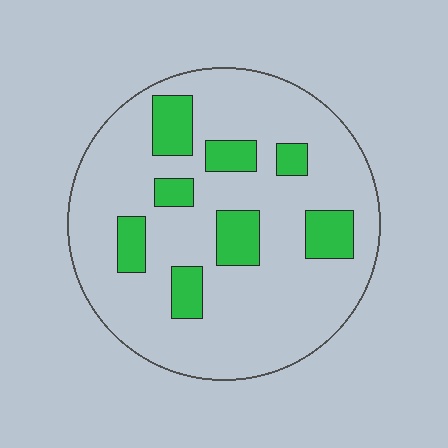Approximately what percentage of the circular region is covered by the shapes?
Approximately 20%.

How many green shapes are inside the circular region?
8.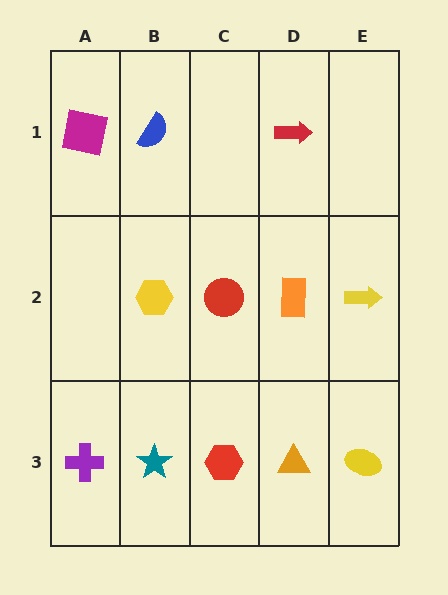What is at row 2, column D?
An orange rectangle.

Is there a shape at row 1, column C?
No, that cell is empty.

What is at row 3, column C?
A red hexagon.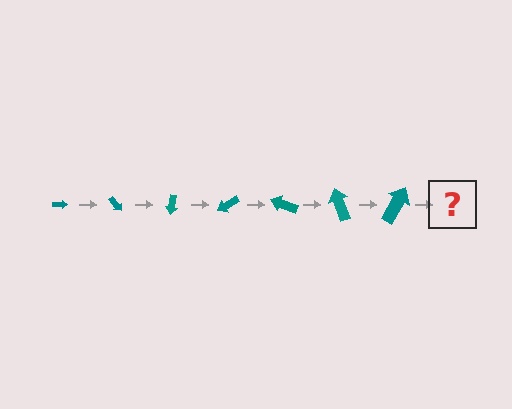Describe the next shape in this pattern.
It should be an arrow, larger than the previous one and rotated 350 degrees from the start.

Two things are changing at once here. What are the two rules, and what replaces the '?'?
The two rules are that the arrow grows larger each step and it rotates 50 degrees each step. The '?' should be an arrow, larger than the previous one and rotated 350 degrees from the start.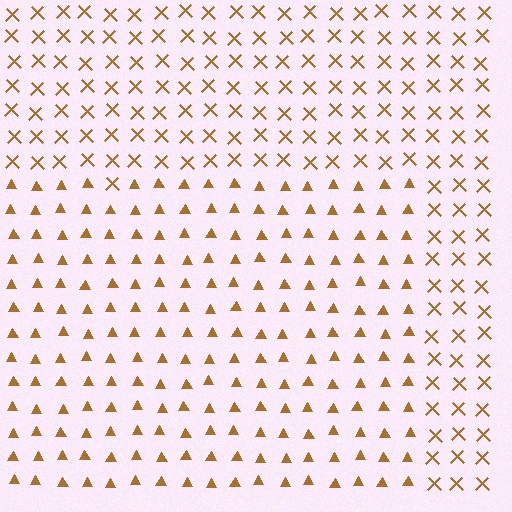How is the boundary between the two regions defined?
The boundary is defined by a change in element shape: triangles inside vs. X marks outside. All elements share the same color and spacing.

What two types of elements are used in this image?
The image uses triangles inside the rectangle region and X marks outside it.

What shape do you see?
I see a rectangle.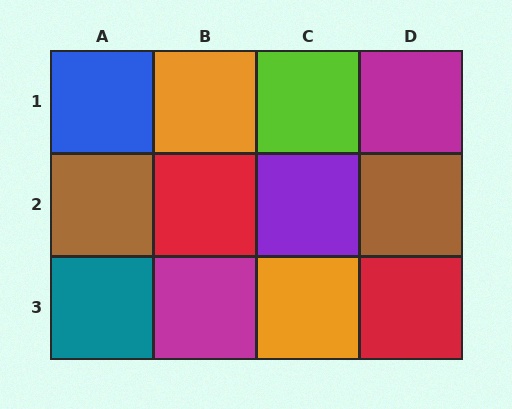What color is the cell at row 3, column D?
Red.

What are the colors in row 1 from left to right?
Blue, orange, lime, magenta.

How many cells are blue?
1 cell is blue.